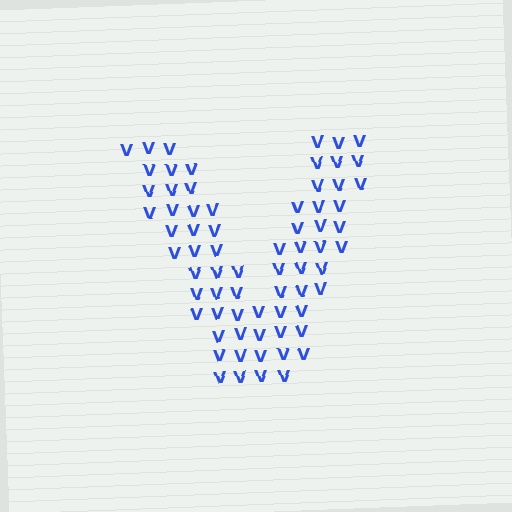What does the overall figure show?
The overall figure shows the letter V.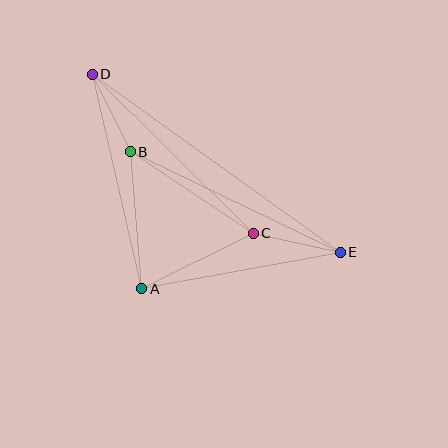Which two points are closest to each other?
Points B and D are closest to each other.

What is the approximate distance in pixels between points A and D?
The distance between A and D is approximately 220 pixels.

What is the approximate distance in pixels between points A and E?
The distance between A and E is approximately 202 pixels.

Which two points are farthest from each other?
Points D and E are farthest from each other.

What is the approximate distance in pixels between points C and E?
The distance between C and E is approximately 89 pixels.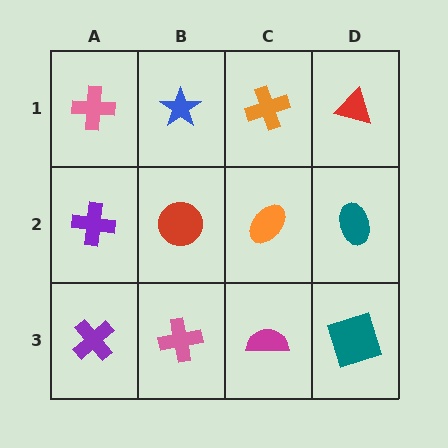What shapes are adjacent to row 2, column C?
An orange cross (row 1, column C), a magenta semicircle (row 3, column C), a red circle (row 2, column B), a teal ellipse (row 2, column D).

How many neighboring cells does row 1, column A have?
2.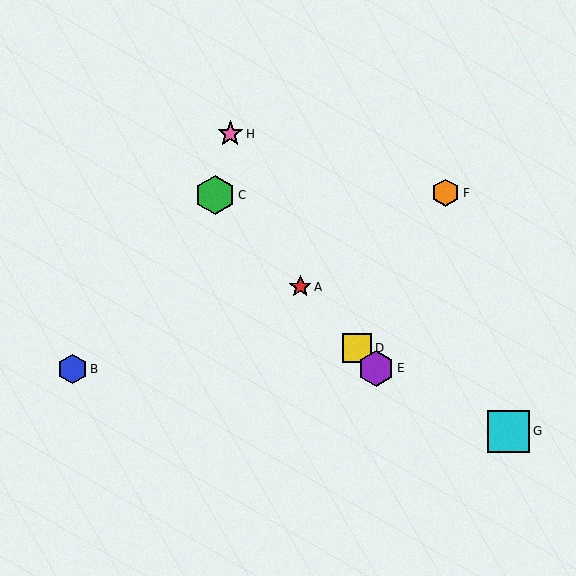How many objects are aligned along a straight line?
4 objects (A, C, D, E) are aligned along a straight line.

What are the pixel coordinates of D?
Object D is at (357, 348).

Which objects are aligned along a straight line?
Objects A, C, D, E are aligned along a straight line.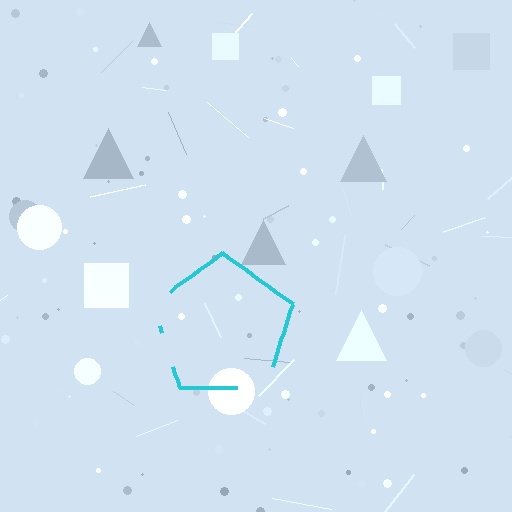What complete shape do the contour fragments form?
The contour fragments form a pentagon.